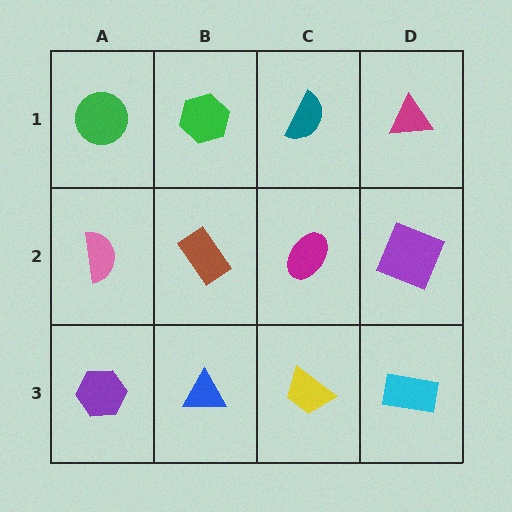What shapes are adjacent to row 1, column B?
A brown rectangle (row 2, column B), a green circle (row 1, column A), a teal semicircle (row 1, column C).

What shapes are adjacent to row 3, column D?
A purple square (row 2, column D), a yellow trapezoid (row 3, column C).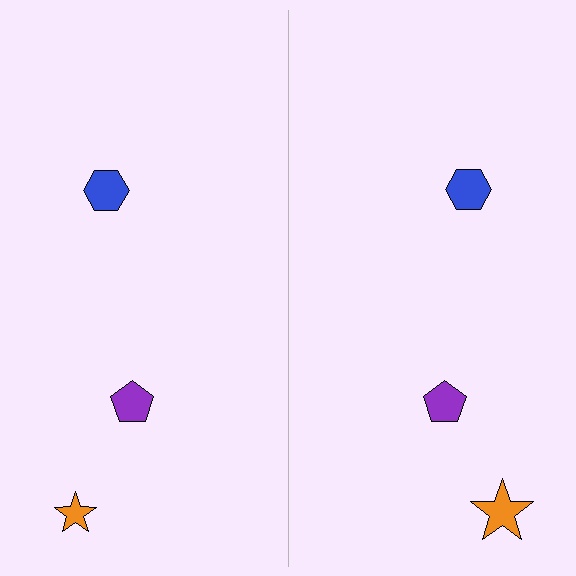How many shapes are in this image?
There are 6 shapes in this image.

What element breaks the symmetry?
The orange star on the right side has a different size than its mirror counterpart.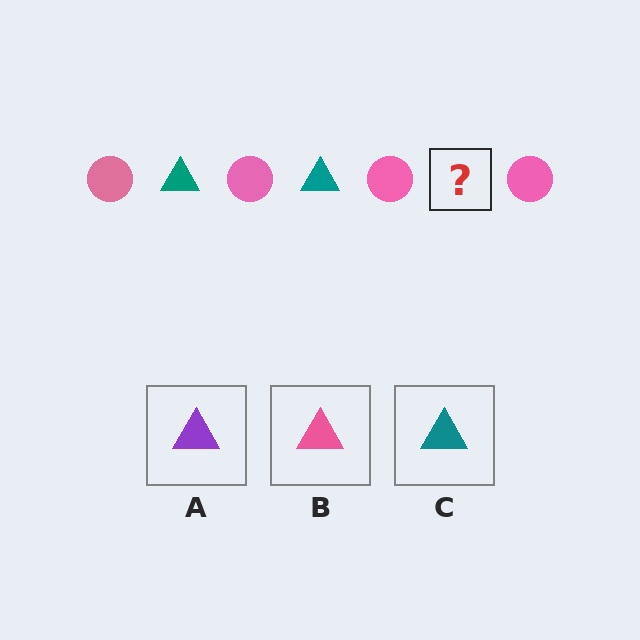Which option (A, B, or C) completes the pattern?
C.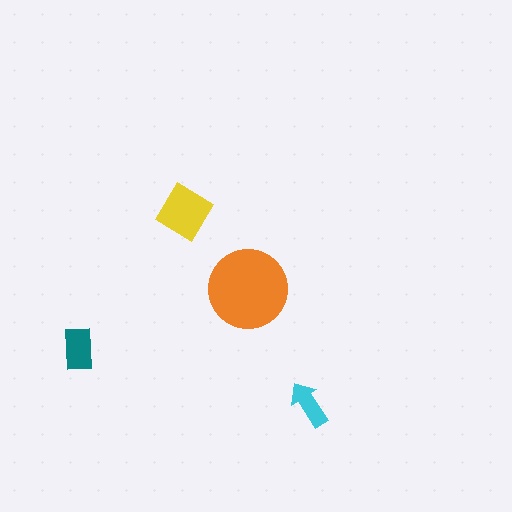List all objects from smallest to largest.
The cyan arrow, the teal rectangle, the yellow diamond, the orange circle.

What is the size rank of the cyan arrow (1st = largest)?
4th.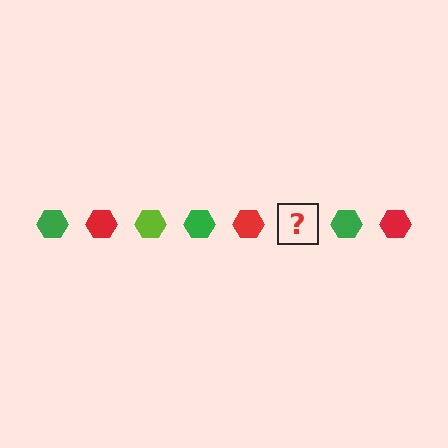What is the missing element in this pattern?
The missing element is a lime hexagon.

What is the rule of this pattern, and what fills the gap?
The rule is that the pattern cycles through green, red, lime hexagons. The gap should be filled with a lime hexagon.